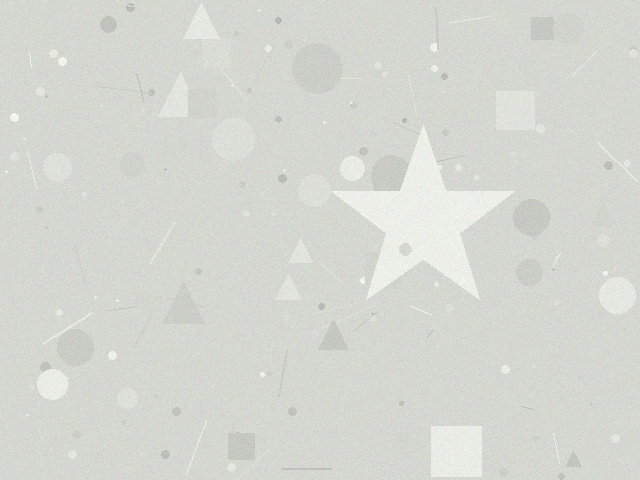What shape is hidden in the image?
A star is hidden in the image.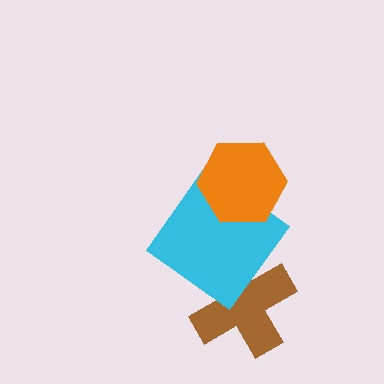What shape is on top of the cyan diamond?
The orange hexagon is on top of the cyan diamond.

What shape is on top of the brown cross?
The cyan diamond is on top of the brown cross.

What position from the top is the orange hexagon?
The orange hexagon is 1st from the top.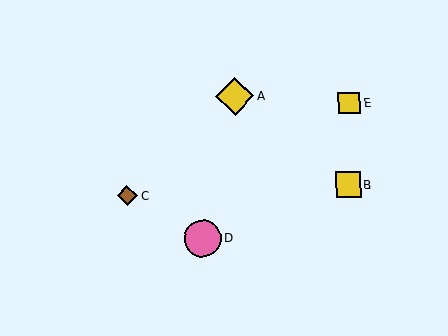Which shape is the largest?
The yellow diamond (labeled A) is the largest.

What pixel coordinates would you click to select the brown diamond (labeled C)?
Click at (127, 196) to select the brown diamond C.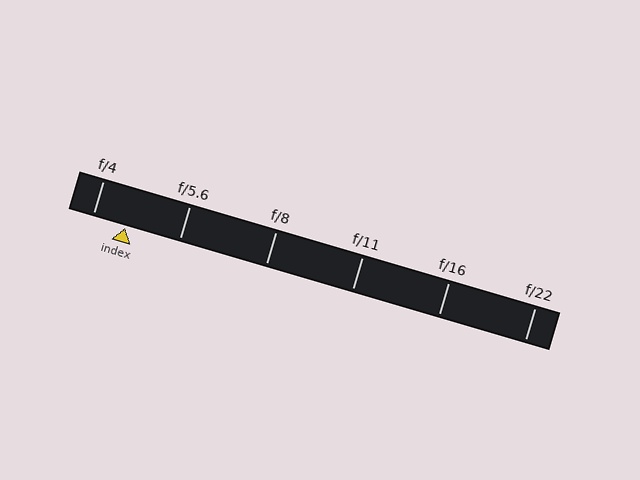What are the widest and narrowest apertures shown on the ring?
The widest aperture shown is f/4 and the narrowest is f/22.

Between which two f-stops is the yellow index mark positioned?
The index mark is between f/4 and f/5.6.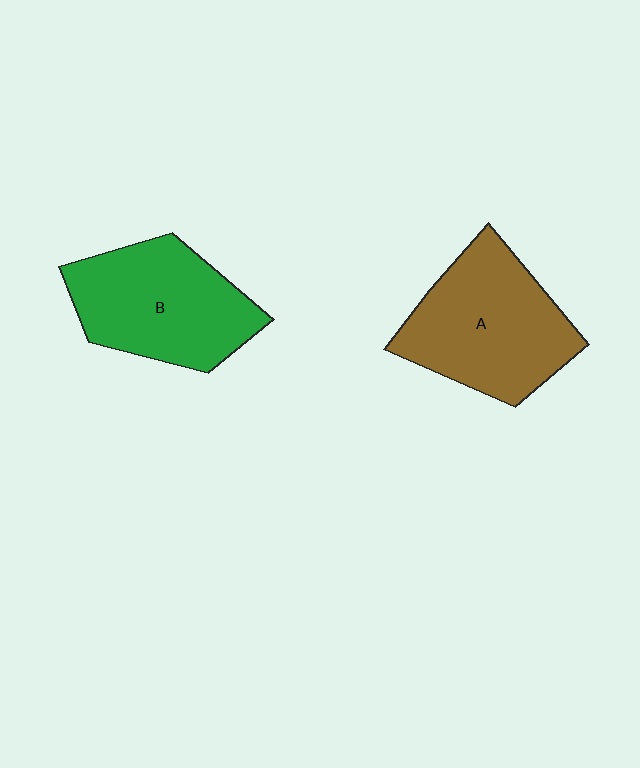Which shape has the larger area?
Shape A (brown).